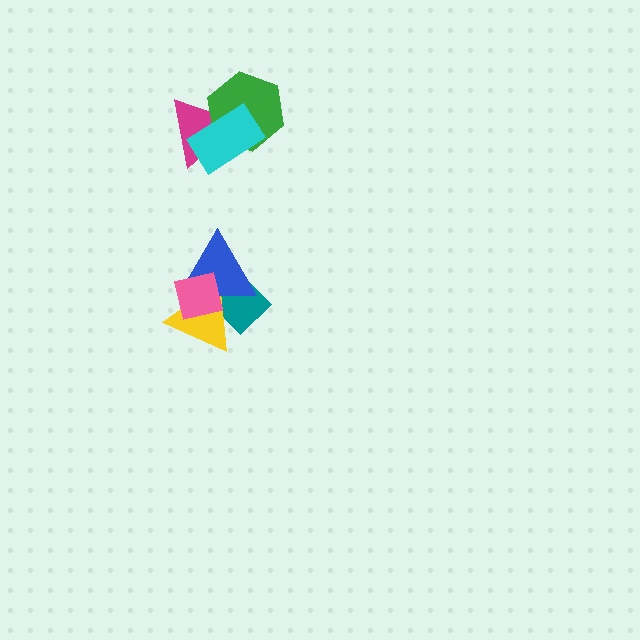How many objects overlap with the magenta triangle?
2 objects overlap with the magenta triangle.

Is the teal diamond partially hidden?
Yes, it is partially covered by another shape.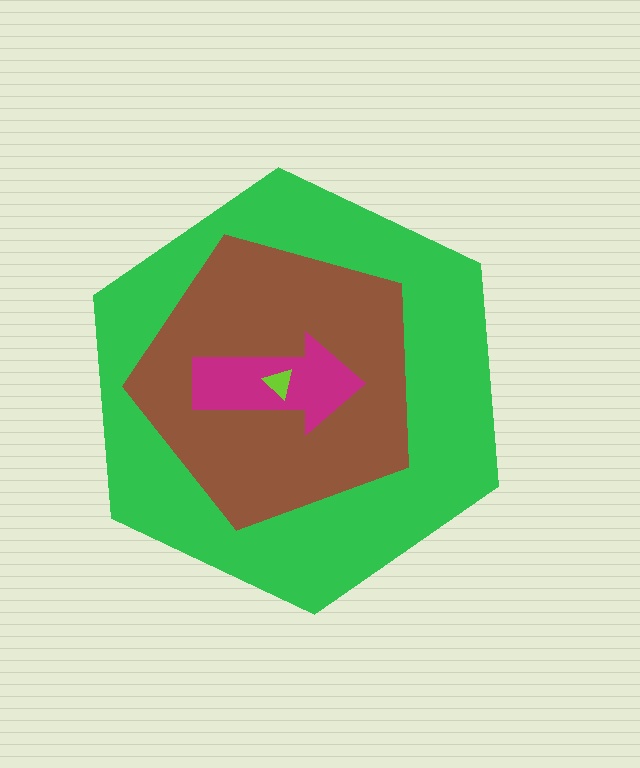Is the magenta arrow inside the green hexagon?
Yes.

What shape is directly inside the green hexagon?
The brown pentagon.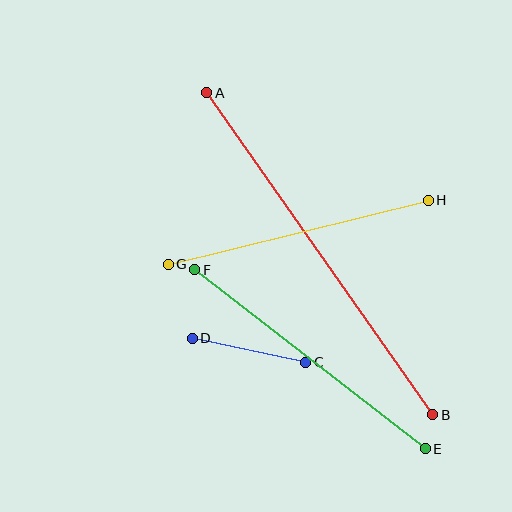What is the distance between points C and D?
The distance is approximately 116 pixels.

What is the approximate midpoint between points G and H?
The midpoint is at approximately (298, 232) pixels.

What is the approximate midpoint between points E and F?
The midpoint is at approximately (310, 359) pixels.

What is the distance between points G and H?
The distance is approximately 267 pixels.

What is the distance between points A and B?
The distance is approximately 393 pixels.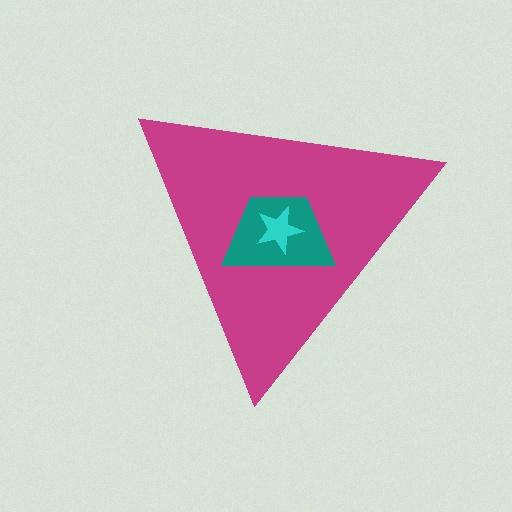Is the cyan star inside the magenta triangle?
Yes.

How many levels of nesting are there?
3.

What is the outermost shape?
The magenta triangle.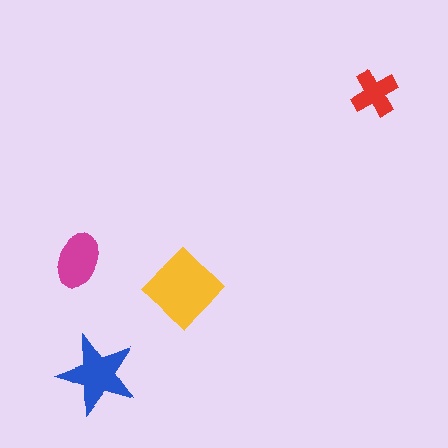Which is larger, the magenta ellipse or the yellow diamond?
The yellow diamond.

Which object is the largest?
The yellow diamond.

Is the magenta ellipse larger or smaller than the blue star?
Smaller.